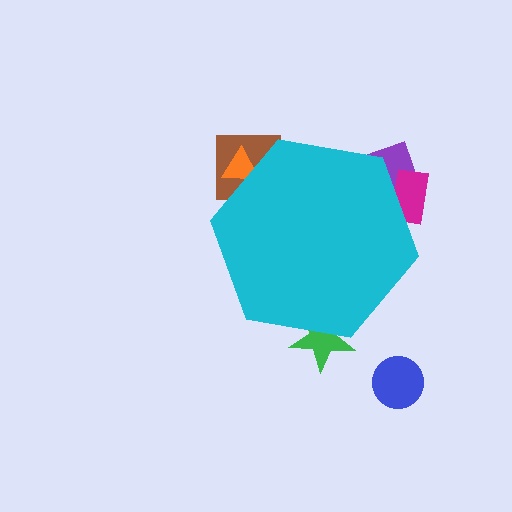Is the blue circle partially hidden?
No, the blue circle is fully visible.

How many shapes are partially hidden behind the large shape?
5 shapes are partially hidden.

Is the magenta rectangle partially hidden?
Yes, the magenta rectangle is partially hidden behind the cyan hexagon.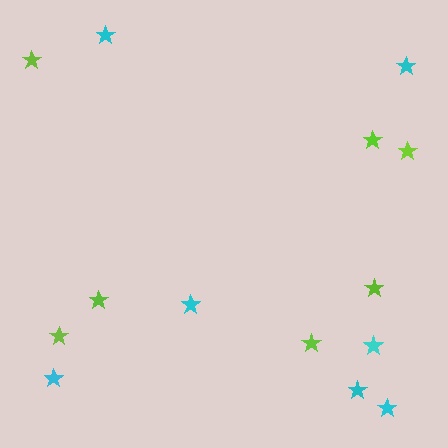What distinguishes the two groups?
There are 2 groups: one group of lime stars (7) and one group of cyan stars (7).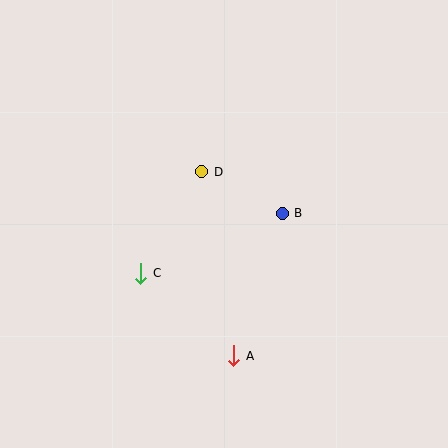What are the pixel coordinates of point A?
Point A is at (234, 356).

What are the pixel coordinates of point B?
Point B is at (282, 213).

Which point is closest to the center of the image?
Point D at (202, 172) is closest to the center.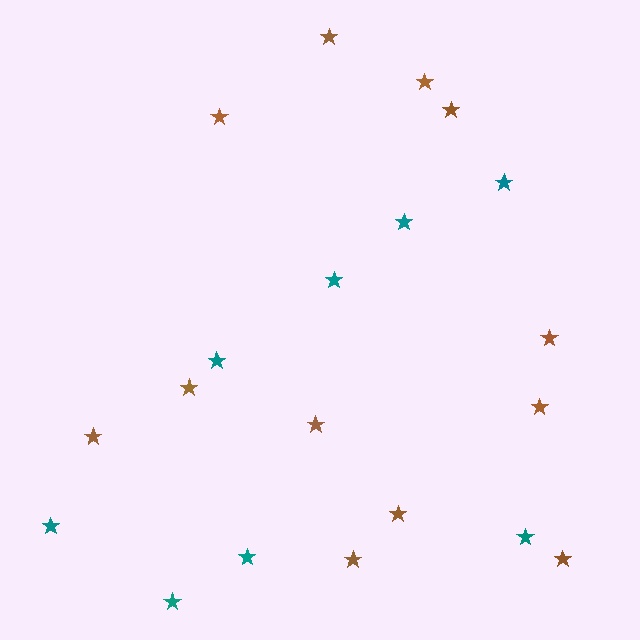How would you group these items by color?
There are 2 groups: one group of brown stars (12) and one group of teal stars (8).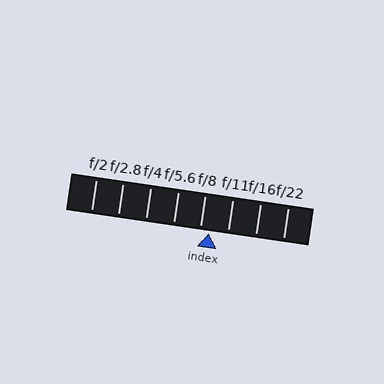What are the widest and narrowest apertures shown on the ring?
The widest aperture shown is f/2 and the narrowest is f/22.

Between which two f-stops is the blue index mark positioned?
The index mark is between f/8 and f/11.